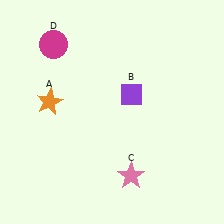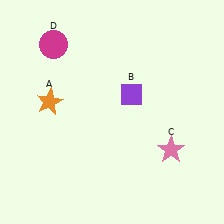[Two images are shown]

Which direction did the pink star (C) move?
The pink star (C) moved right.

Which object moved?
The pink star (C) moved right.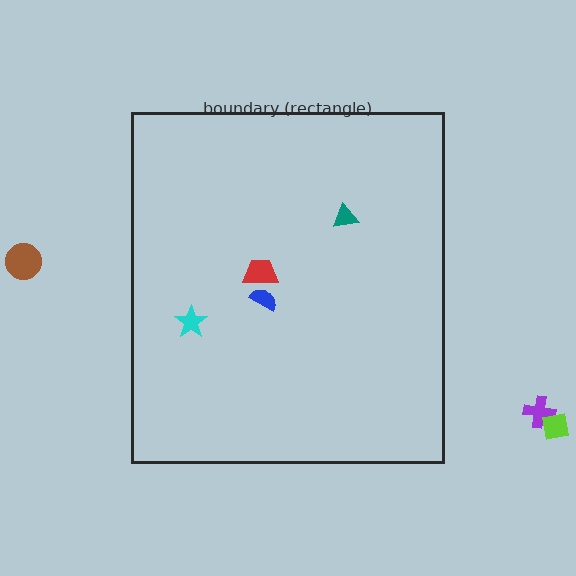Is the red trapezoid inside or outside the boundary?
Inside.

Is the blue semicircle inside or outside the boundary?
Inside.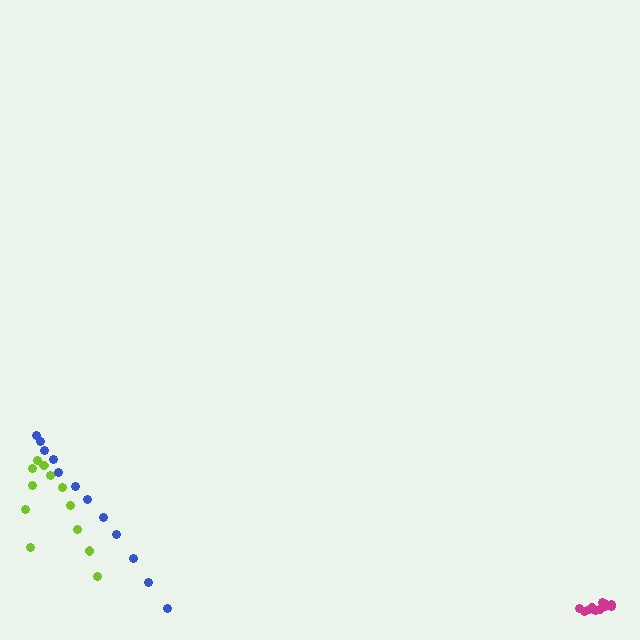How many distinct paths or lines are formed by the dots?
There are 3 distinct paths.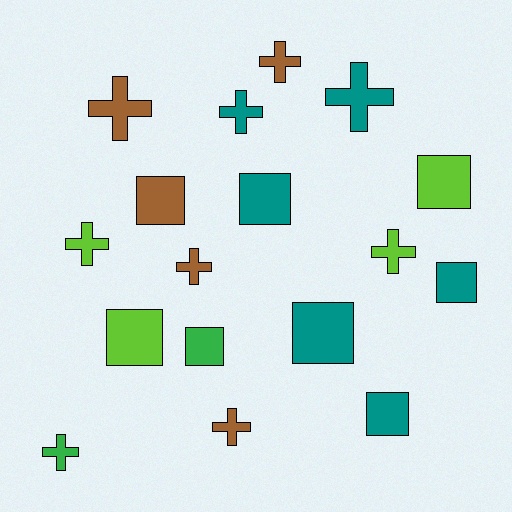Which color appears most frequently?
Teal, with 6 objects.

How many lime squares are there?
There are 2 lime squares.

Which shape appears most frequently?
Cross, with 9 objects.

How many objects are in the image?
There are 17 objects.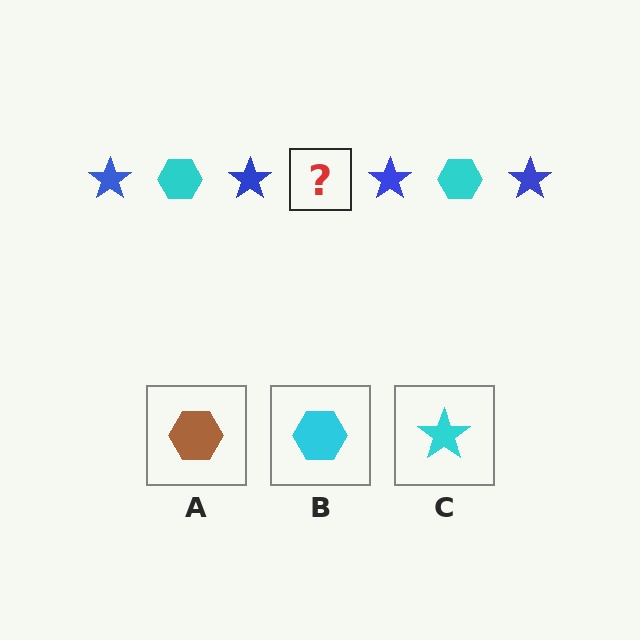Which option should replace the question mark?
Option B.